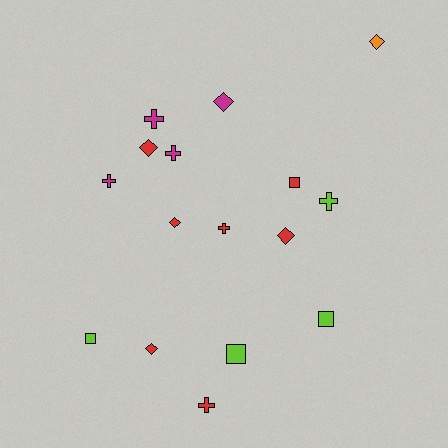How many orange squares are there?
There are no orange squares.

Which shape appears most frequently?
Cross, with 6 objects.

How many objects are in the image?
There are 16 objects.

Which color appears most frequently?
Red, with 7 objects.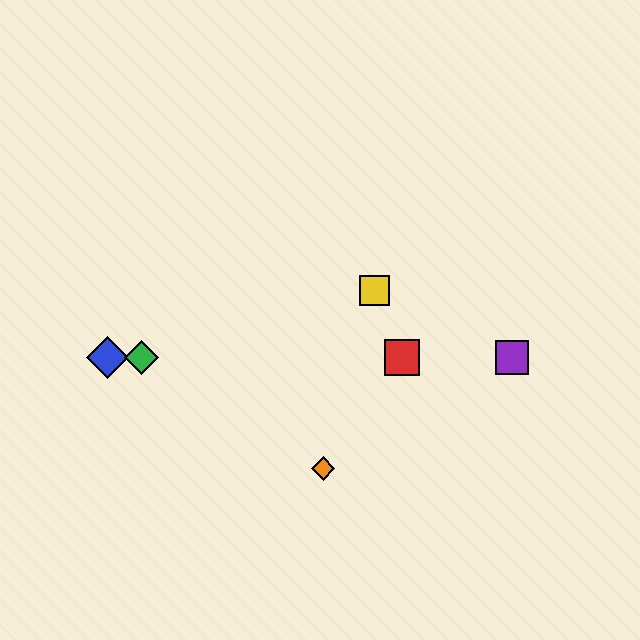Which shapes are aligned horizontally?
The red square, the blue diamond, the green diamond, the purple square are aligned horizontally.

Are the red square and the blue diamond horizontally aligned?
Yes, both are at y≈358.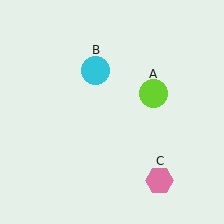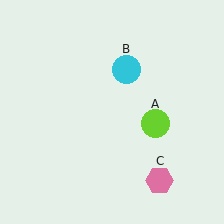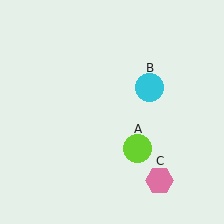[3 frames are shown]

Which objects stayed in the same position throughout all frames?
Pink hexagon (object C) remained stationary.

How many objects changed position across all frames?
2 objects changed position: lime circle (object A), cyan circle (object B).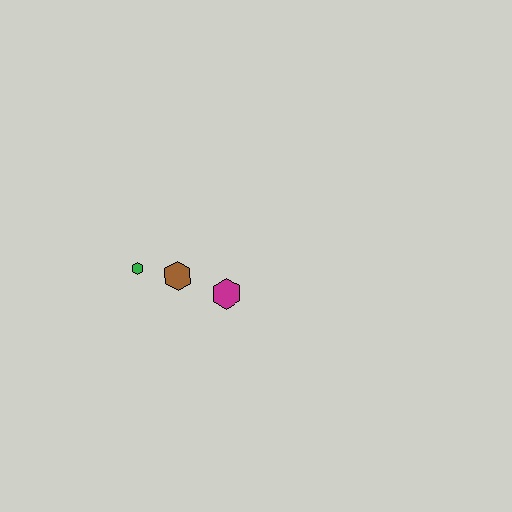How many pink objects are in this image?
There are no pink objects.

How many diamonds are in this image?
There are no diamonds.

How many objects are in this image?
There are 3 objects.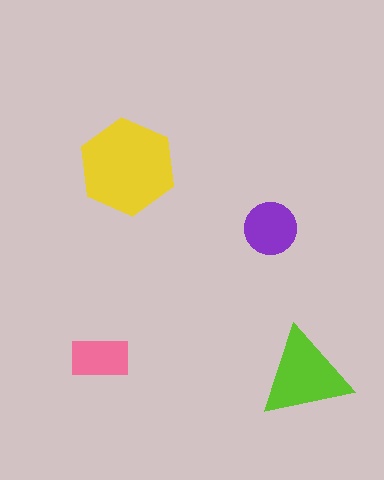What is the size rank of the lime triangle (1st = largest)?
2nd.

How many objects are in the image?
There are 4 objects in the image.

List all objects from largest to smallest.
The yellow hexagon, the lime triangle, the purple circle, the pink rectangle.